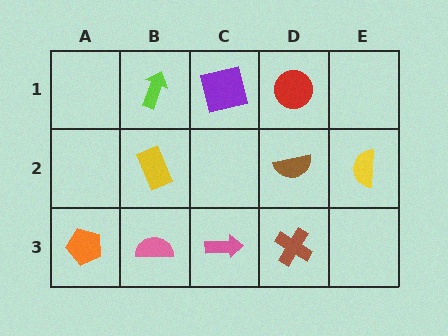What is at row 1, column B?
A lime arrow.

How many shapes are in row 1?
3 shapes.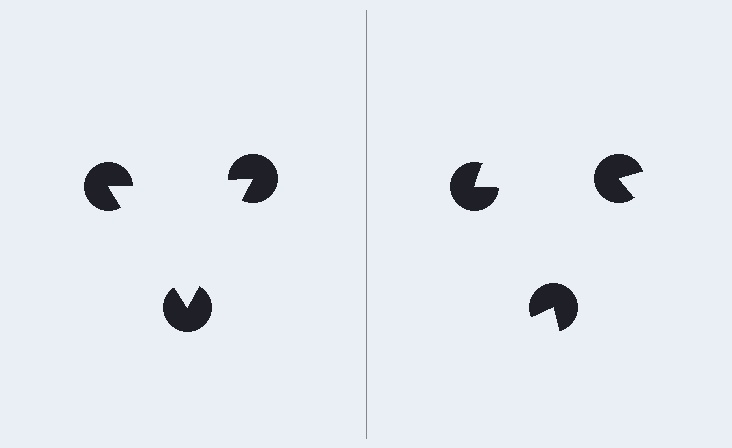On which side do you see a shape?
An illusory triangle appears on the left side. On the right side the wedge cuts are rotated, so no coherent shape forms.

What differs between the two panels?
The pac-man discs are positioned identically on both sides; only the wedge orientations differ. On the left they align to a triangle; on the right they are misaligned.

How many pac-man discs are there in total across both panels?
6 — 3 on each side.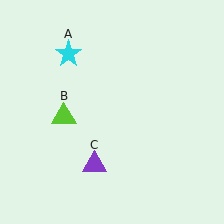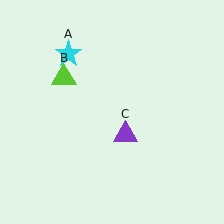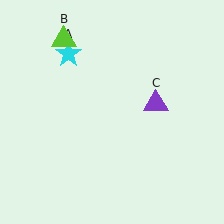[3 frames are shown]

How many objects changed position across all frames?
2 objects changed position: lime triangle (object B), purple triangle (object C).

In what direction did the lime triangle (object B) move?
The lime triangle (object B) moved up.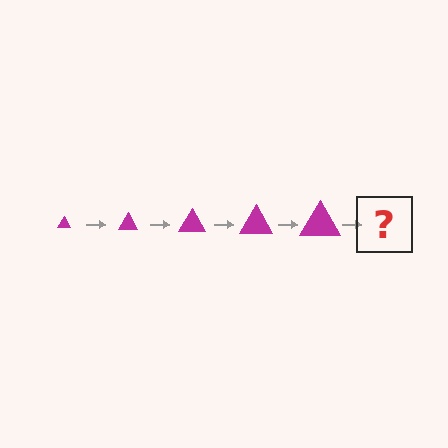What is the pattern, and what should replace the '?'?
The pattern is that the triangle gets progressively larger each step. The '?' should be a magenta triangle, larger than the previous one.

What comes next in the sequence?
The next element should be a magenta triangle, larger than the previous one.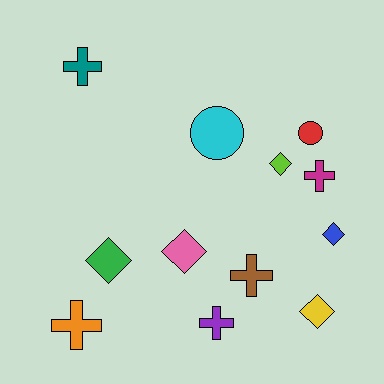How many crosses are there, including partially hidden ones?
There are 5 crosses.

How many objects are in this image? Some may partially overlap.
There are 12 objects.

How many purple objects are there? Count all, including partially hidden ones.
There is 1 purple object.